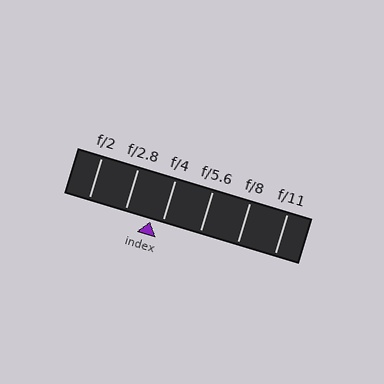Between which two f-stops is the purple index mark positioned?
The index mark is between f/2.8 and f/4.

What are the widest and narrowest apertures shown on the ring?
The widest aperture shown is f/2 and the narrowest is f/11.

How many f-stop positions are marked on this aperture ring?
There are 6 f-stop positions marked.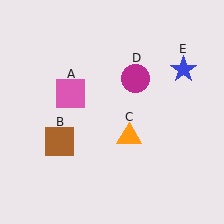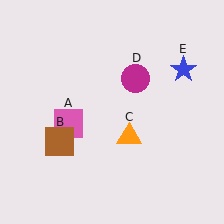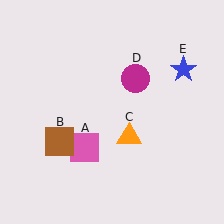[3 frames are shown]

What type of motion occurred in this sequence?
The pink square (object A) rotated counterclockwise around the center of the scene.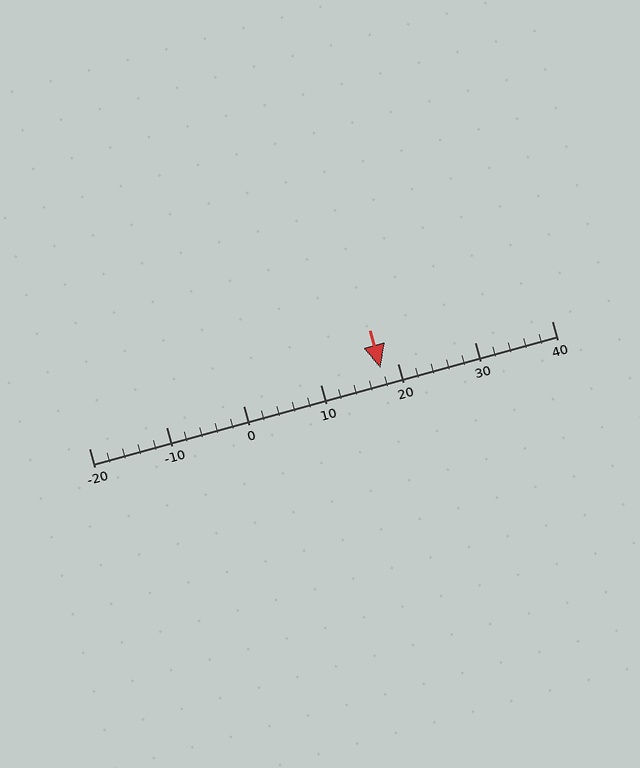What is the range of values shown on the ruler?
The ruler shows values from -20 to 40.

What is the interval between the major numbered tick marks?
The major tick marks are spaced 10 units apart.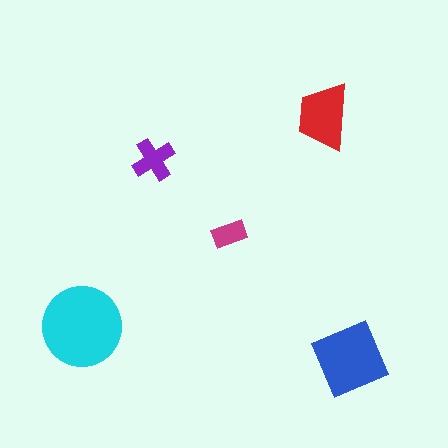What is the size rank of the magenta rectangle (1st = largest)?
5th.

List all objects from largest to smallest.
The cyan circle, the blue square, the red trapezoid, the purple cross, the magenta rectangle.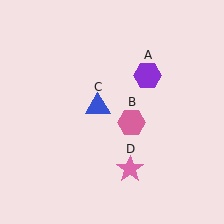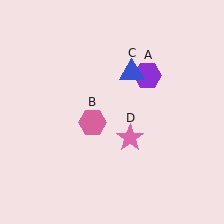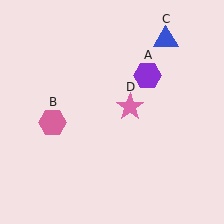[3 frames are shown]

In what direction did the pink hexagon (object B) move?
The pink hexagon (object B) moved left.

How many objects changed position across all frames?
3 objects changed position: pink hexagon (object B), blue triangle (object C), pink star (object D).